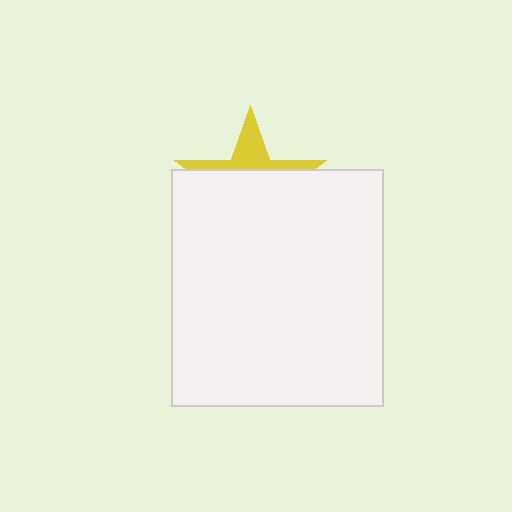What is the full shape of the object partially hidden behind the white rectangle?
The partially hidden object is a yellow star.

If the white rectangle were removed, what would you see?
You would see the complete yellow star.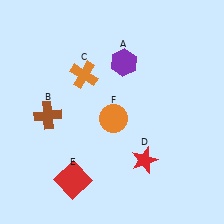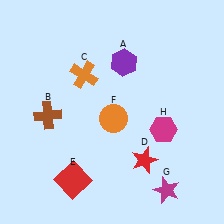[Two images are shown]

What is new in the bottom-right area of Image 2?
A magenta star (G) was added in the bottom-right area of Image 2.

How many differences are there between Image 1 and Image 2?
There are 2 differences between the two images.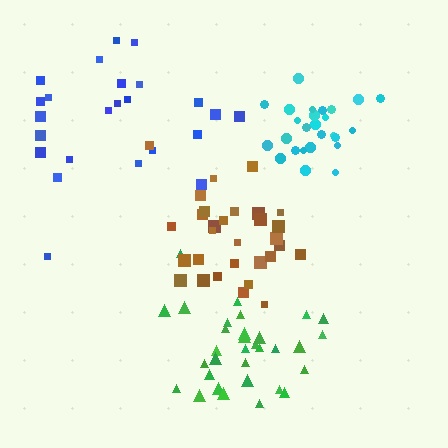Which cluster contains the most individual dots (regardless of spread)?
Green (32).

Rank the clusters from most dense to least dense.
cyan, green, brown, blue.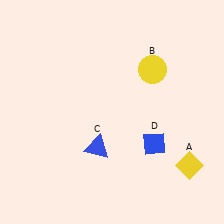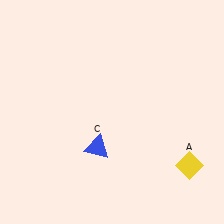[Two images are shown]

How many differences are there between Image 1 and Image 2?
There are 2 differences between the two images.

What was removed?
The blue diamond (D), the yellow circle (B) were removed in Image 2.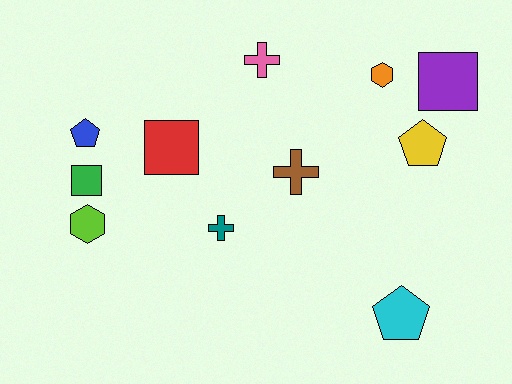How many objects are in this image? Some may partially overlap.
There are 11 objects.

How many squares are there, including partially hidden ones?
There are 3 squares.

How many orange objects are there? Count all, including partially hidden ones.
There is 1 orange object.